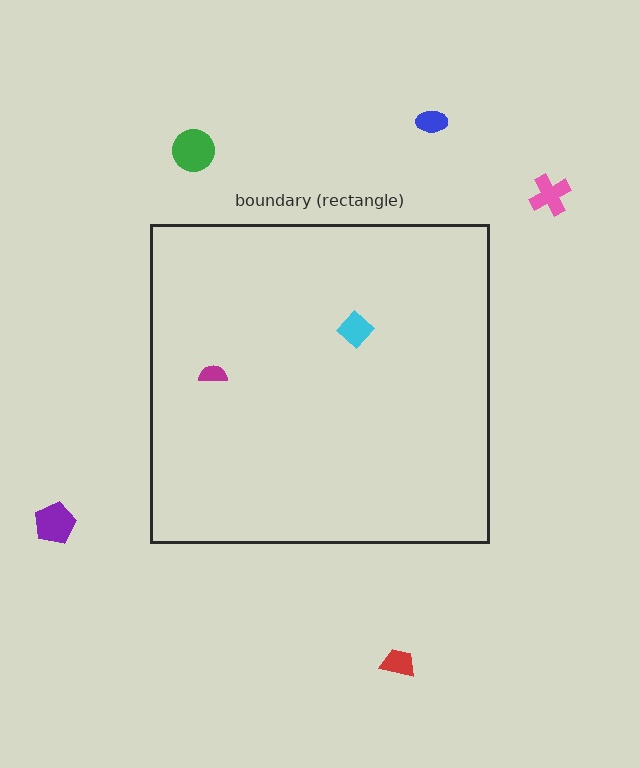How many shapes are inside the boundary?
2 inside, 5 outside.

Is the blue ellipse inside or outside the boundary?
Outside.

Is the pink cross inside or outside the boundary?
Outside.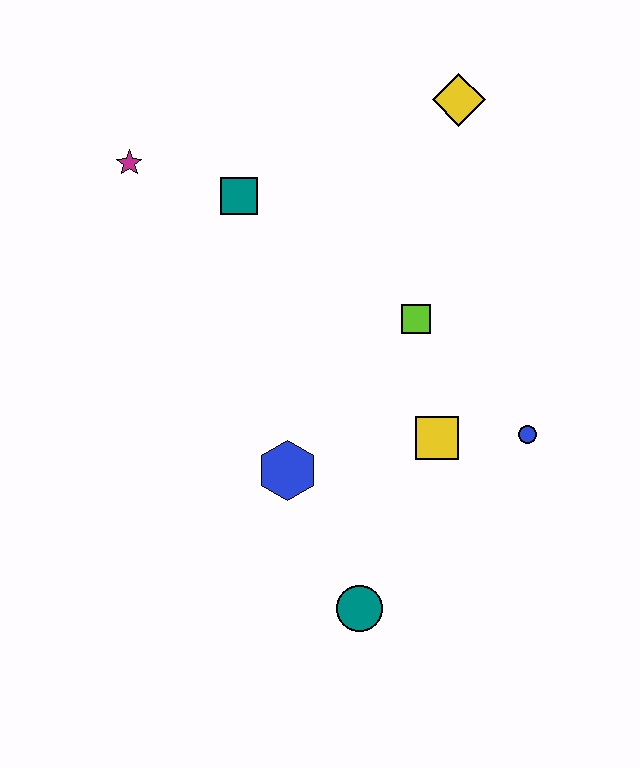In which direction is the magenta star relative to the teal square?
The magenta star is to the left of the teal square.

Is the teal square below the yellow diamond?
Yes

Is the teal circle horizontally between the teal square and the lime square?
Yes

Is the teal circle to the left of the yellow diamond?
Yes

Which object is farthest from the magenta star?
The teal circle is farthest from the magenta star.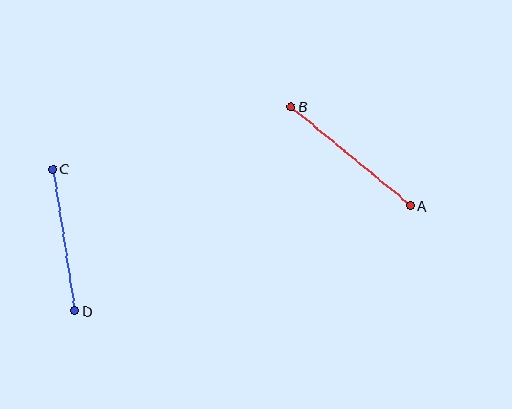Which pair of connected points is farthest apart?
Points A and B are farthest apart.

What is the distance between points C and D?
The distance is approximately 143 pixels.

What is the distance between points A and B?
The distance is approximately 155 pixels.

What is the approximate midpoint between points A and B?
The midpoint is at approximately (351, 156) pixels.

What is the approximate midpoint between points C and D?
The midpoint is at approximately (64, 240) pixels.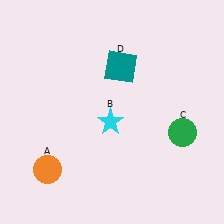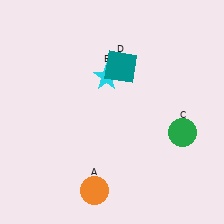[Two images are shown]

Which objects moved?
The objects that moved are: the orange circle (A), the cyan star (B).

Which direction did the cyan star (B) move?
The cyan star (B) moved up.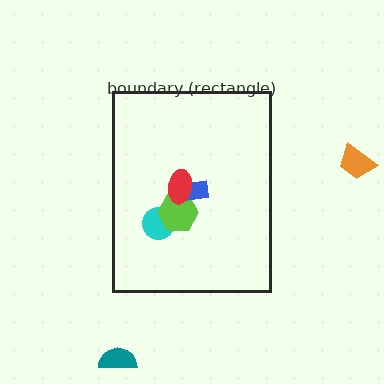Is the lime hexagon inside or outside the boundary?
Inside.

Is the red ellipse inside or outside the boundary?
Inside.